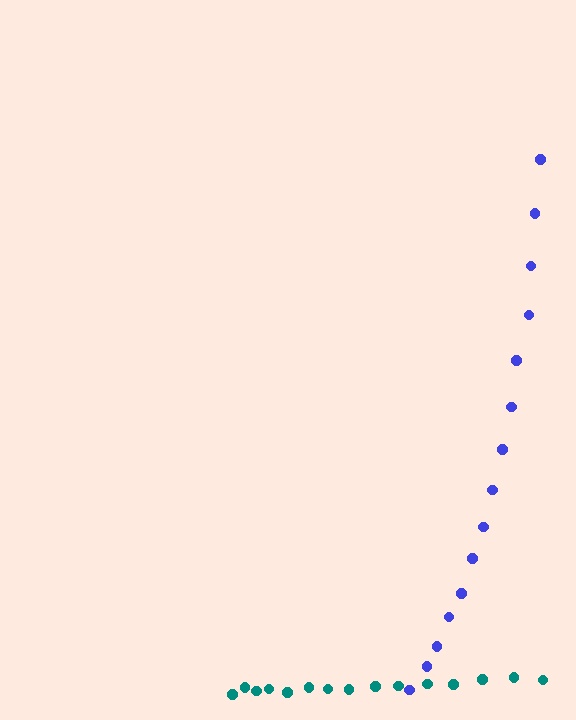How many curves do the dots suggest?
There are 2 distinct paths.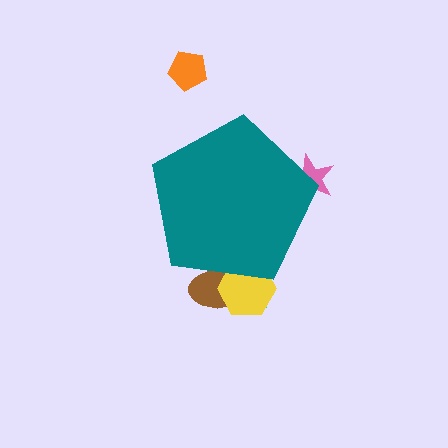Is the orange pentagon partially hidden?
No, the orange pentagon is fully visible.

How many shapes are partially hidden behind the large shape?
4 shapes are partially hidden.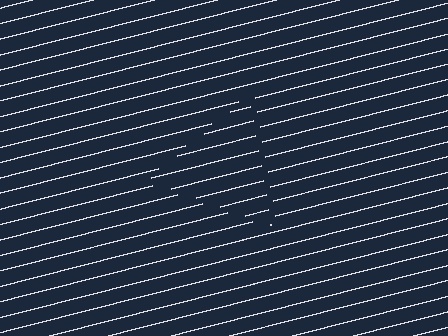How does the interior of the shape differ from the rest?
The interior of the shape contains the same grating, shifted by half a period — the contour is defined by the phase discontinuity where line-ends from the inner and outer gratings abut.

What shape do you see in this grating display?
An illusory triangle. The interior of the shape contains the same grating, shifted by half a period — the contour is defined by the phase discontinuity where line-ends from the inner and outer gratings abut.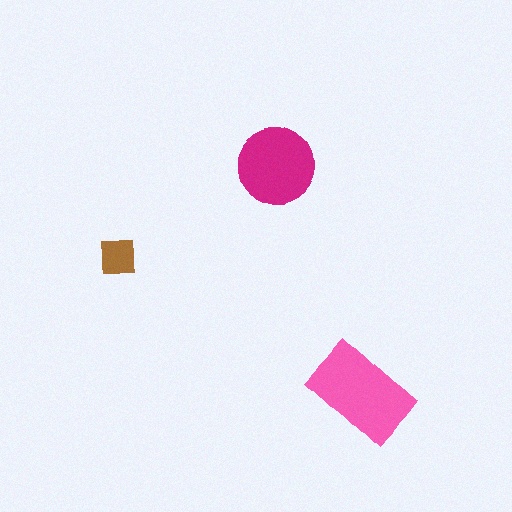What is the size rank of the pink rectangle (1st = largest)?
1st.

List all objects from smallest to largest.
The brown square, the magenta circle, the pink rectangle.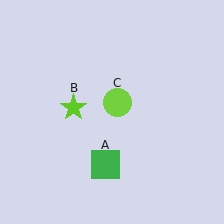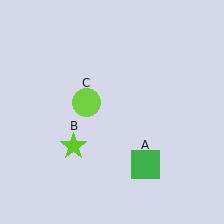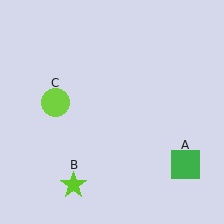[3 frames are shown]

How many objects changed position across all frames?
3 objects changed position: green square (object A), lime star (object B), lime circle (object C).